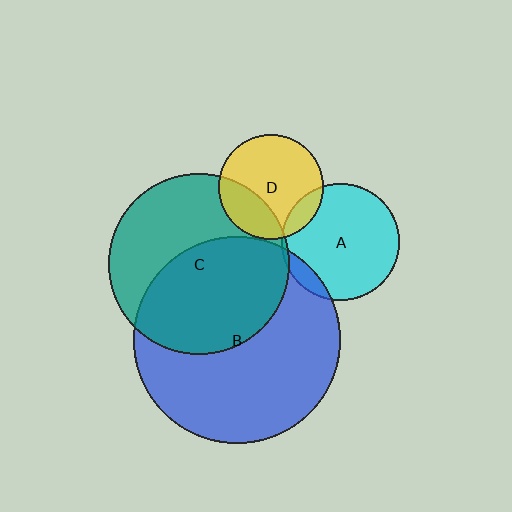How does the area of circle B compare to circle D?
Approximately 3.9 times.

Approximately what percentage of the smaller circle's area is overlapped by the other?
Approximately 25%.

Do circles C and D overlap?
Yes.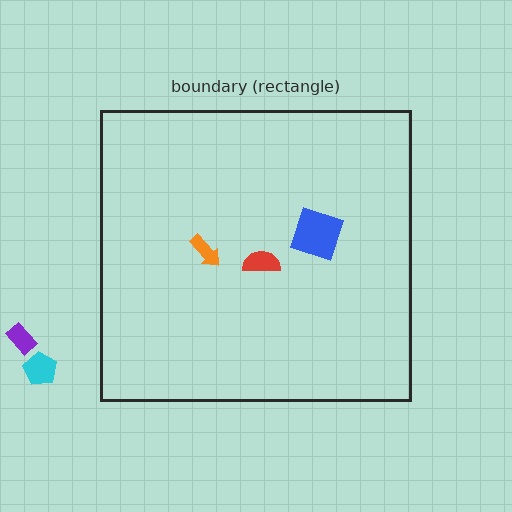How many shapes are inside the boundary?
3 inside, 2 outside.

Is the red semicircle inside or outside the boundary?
Inside.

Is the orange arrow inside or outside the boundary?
Inside.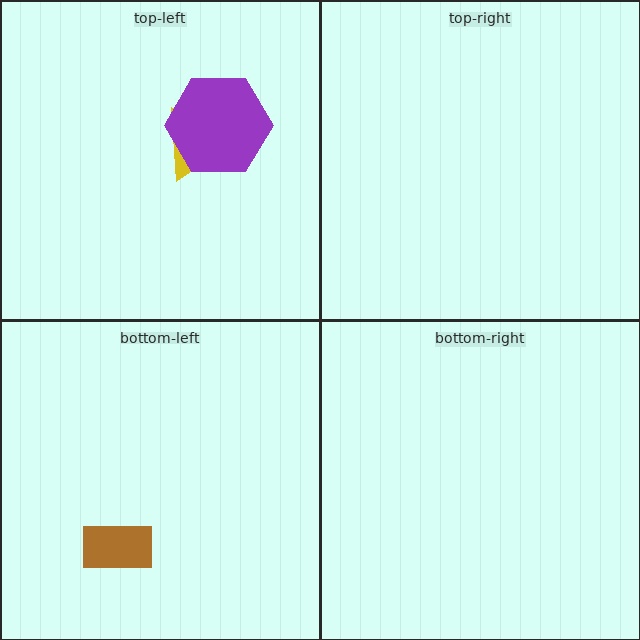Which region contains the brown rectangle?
The bottom-left region.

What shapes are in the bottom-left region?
The brown rectangle.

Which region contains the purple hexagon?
The top-left region.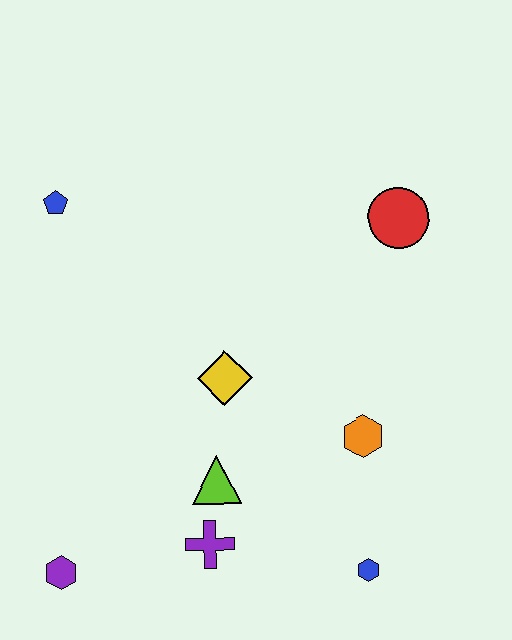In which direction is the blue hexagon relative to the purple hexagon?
The blue hexagon is to the right of the purple hexagon.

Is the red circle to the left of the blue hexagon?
No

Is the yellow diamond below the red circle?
Yes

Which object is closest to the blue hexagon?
The orange hexagon is closest to the blue hexagon.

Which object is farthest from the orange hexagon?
The blue pentagon is farthest from the orange hexagon.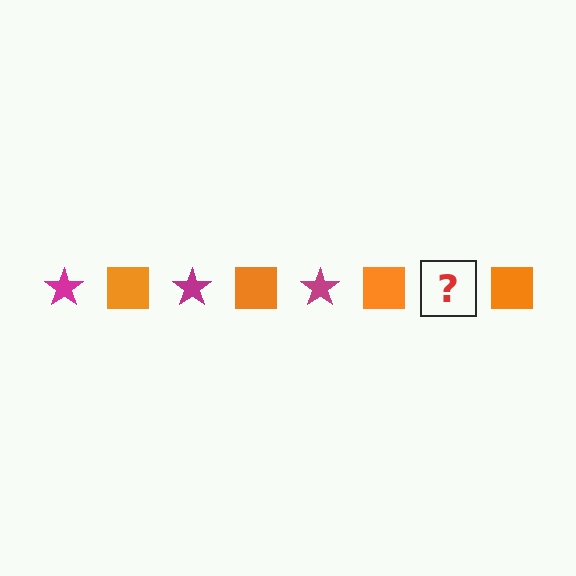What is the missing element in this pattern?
The missing element is a magenta star.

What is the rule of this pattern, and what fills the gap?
The rule is that the pattern alternates between magenta star and orange square. The gap should be filled with a magenta star.